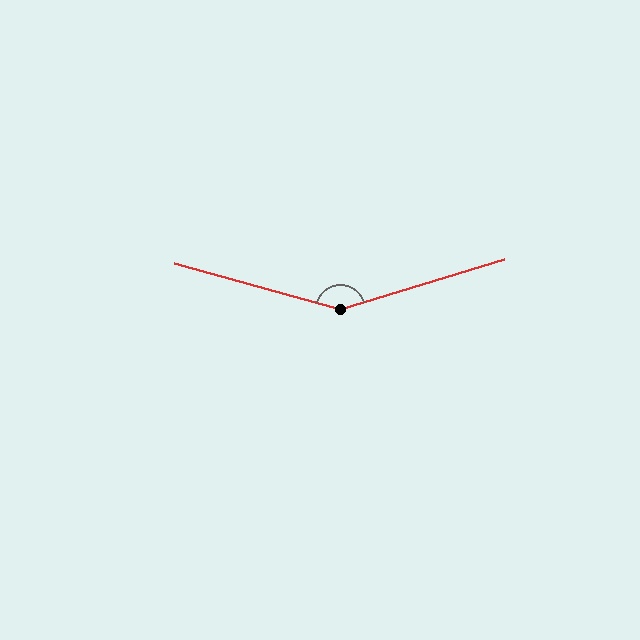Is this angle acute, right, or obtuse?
It is obtuse.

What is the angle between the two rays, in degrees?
Approximately 147 degrees.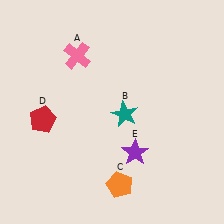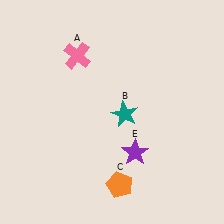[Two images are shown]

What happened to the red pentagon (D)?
The red pentagon (D) was removed in Image 2. It was in the bottom-left area of Image 1.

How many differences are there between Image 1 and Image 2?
There is 1 difference between the two images.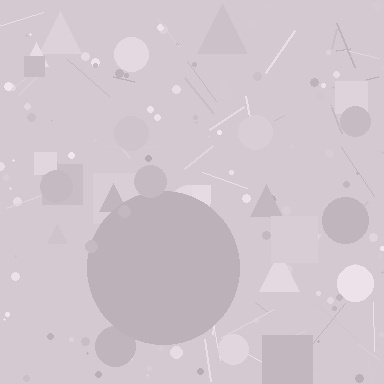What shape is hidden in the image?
A circle is hidden in the image.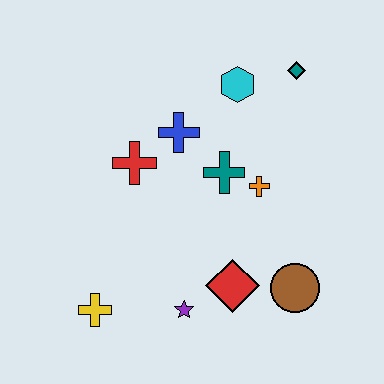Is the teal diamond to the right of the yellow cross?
Yes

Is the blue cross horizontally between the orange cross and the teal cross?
No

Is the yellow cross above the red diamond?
No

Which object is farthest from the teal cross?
The yellow cross is farthest from the teal cross.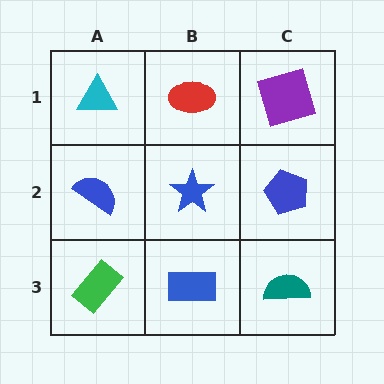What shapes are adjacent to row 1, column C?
A blue pentagon (row 2, column C), a red ellipse (row 1, column B).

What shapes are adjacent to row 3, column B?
A blue star (row 2, column B), a green rectangle (row 3, column A), a teal semicircle (row 3, column C).